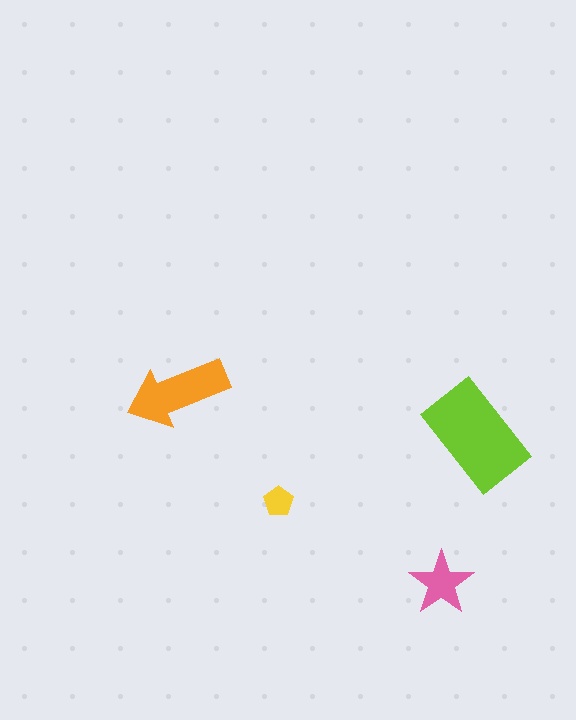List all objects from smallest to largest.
The yellow pentagon, the pink star, the orange arrow, the lime rectangle.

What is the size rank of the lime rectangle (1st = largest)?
1st.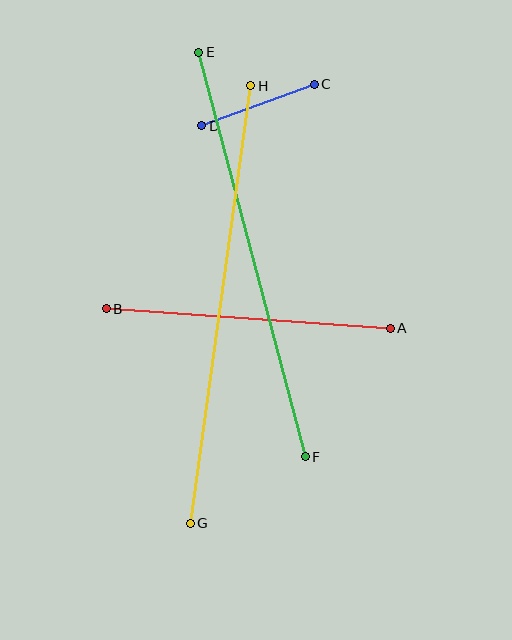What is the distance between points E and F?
The distance is approximately 418 pixels.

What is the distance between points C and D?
The distance is approximately 120 pixels.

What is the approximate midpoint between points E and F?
The midpoint is at approximately (252, 254) pixels.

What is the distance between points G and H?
The distance is approximately 442 pixels.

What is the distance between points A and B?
The distance is approximately 285 pixels.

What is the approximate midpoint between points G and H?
The midpoint is at approximately (220, 304) pixels.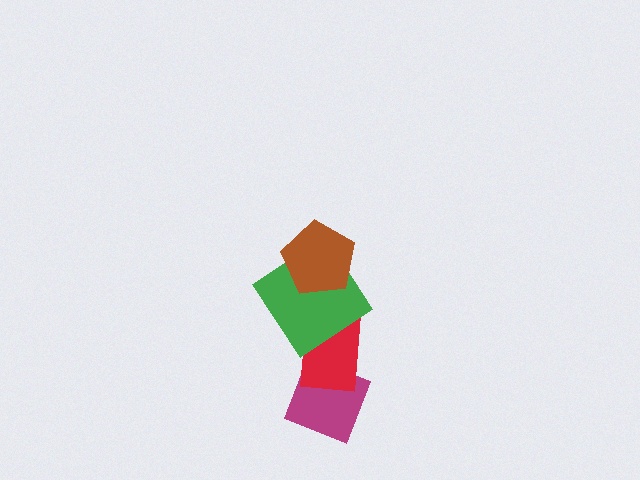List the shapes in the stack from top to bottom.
From top to bottom: the brown pentagon, the green diamond, the red rectangle, the magenta diamond.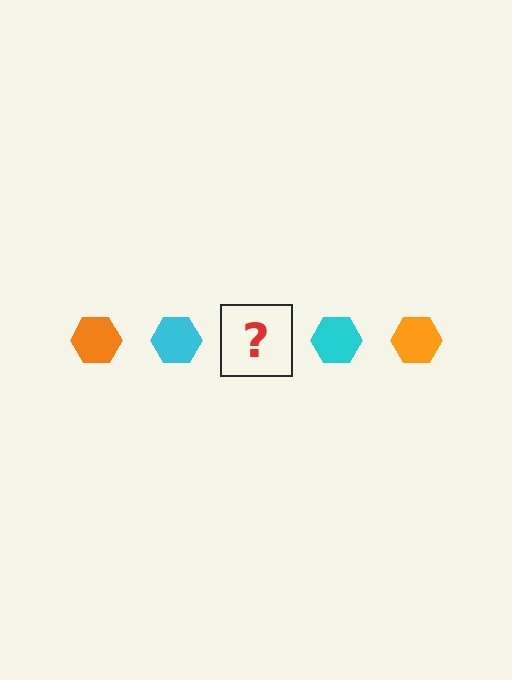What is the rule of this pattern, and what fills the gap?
The rule is that the pattern cycles through orange, cyan hexagons. The gap should be filled with an orange hexagon.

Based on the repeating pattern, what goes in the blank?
The blank should be an orange hexagon.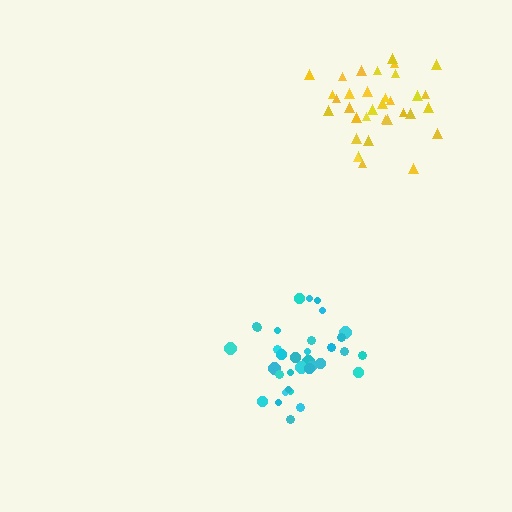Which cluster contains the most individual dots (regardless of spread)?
Yellow (34).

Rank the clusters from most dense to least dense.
cyan, yellow.